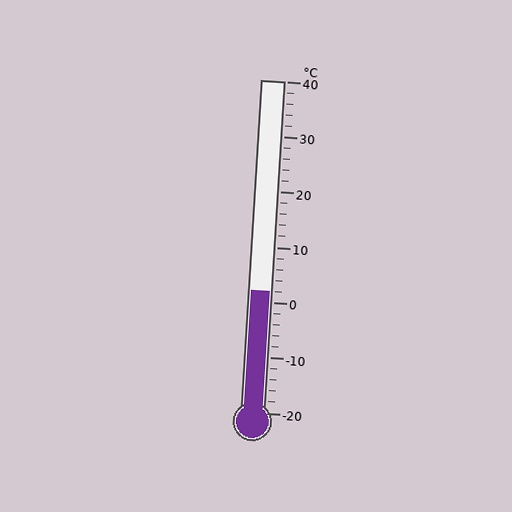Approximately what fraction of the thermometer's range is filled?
The thermometer is filled to approximately 35% of its range.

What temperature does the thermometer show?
The thermometer shows approximately 2°C.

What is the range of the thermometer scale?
The thermometer scale ranges from -20°C to 40°C.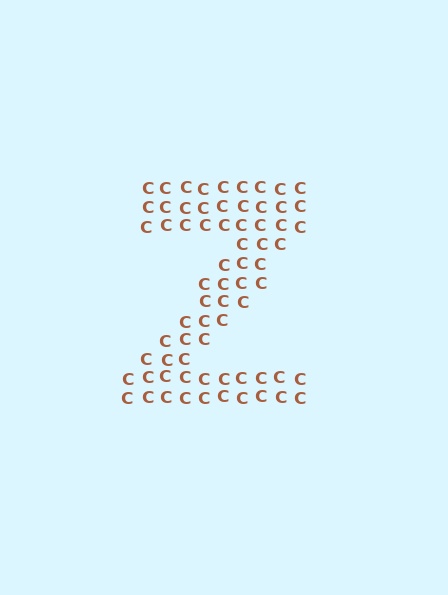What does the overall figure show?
The overall figure shows the letter Z.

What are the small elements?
The small elements are letter C's.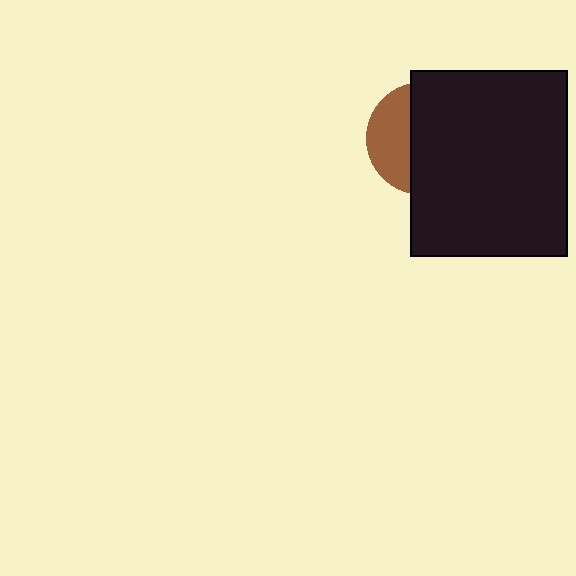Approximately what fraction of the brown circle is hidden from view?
Roughly 65% of the brown circle is hidden behind the black rectangle.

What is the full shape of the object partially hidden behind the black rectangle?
The partially hidden object is a brown circle.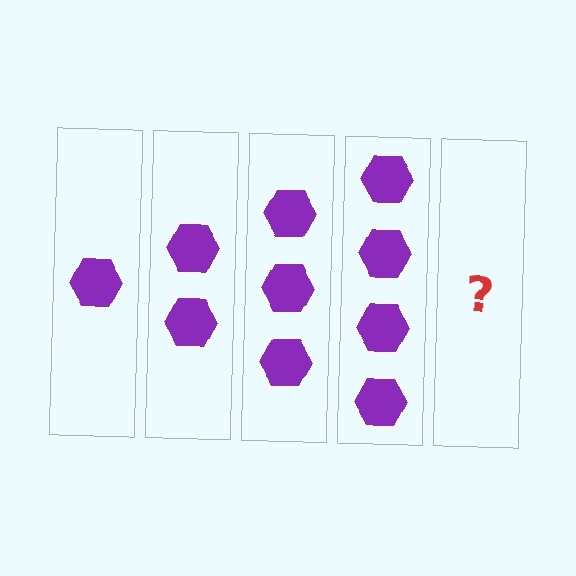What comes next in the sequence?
The next element should be 5 hexagons.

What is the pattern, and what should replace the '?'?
The pattern is that each step adds one more hexagon. The '?' should be 5 hexagons.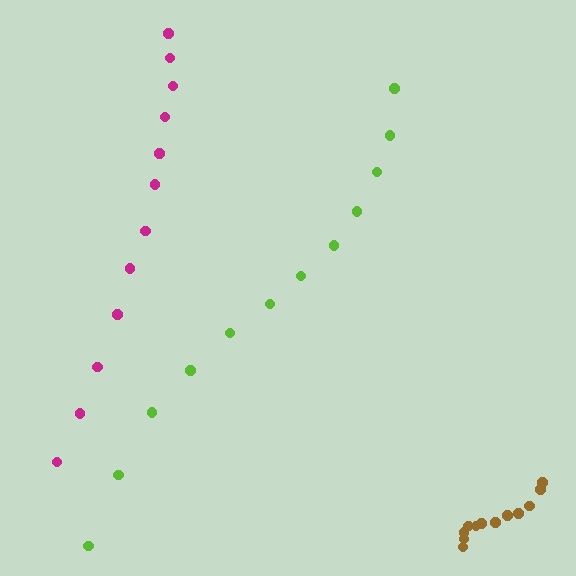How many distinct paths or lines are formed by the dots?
There are 3 distinct paths.